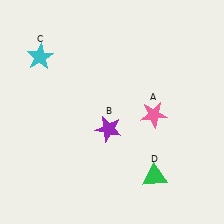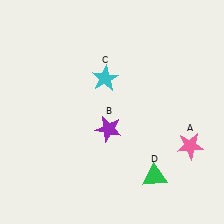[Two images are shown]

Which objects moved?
The objects that moved are: the pink star (A), the cyan star (C).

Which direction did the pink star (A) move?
The pink star (A) moved right.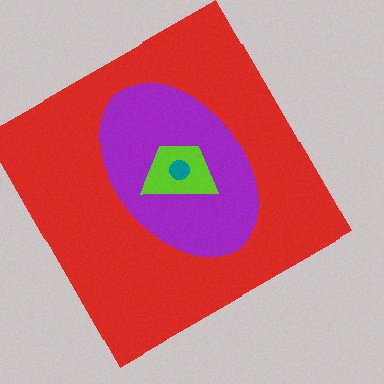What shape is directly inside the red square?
The purple ellipse.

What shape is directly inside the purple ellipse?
The lime trapezoid.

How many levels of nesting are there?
4.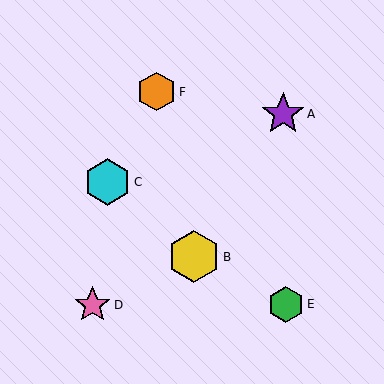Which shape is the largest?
The yellow hexagon (labeled B) is the largest.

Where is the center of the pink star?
The center of the pink star is at (92, 305).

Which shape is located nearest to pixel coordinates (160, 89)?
The orange hexagon (labeled F) at (157, 92) is nearest to that location.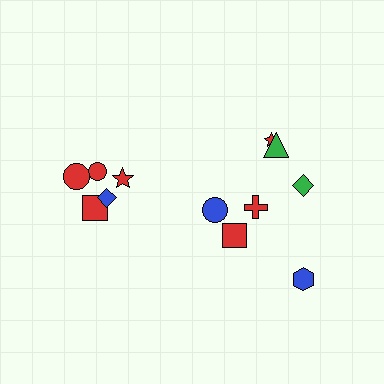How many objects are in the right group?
There are 7 objects.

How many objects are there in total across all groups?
There are 12 objects.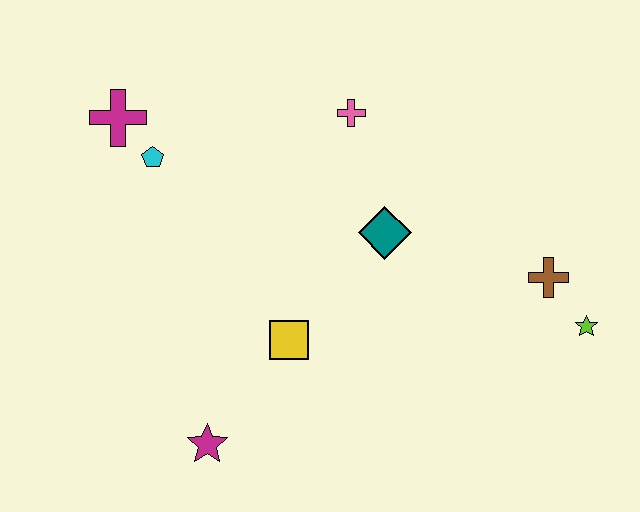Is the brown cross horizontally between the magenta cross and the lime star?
Yes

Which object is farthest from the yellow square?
The lime star is farthest from the yellow square.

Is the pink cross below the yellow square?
No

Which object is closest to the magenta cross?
The cyan pentagon is closest to the magenta cross.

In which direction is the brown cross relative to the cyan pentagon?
The brown cross is to the right of the cyan pentagon.